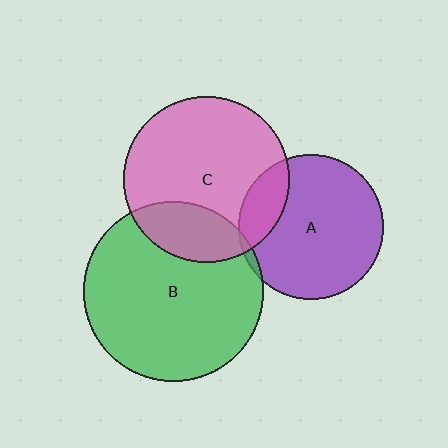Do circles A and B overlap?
Yes.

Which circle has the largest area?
Circle B (green).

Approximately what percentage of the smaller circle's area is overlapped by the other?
Approximately 5%.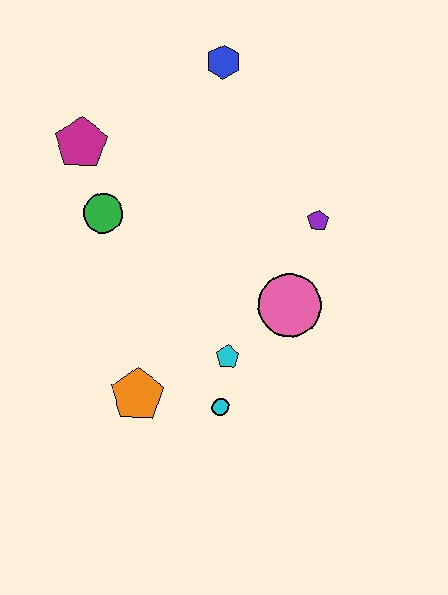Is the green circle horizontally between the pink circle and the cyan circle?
No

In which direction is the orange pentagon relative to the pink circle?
The orange pentagon is to the left of the pink circle.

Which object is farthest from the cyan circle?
The blue hexagon is farthest from the cyan circle.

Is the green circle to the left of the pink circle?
Yes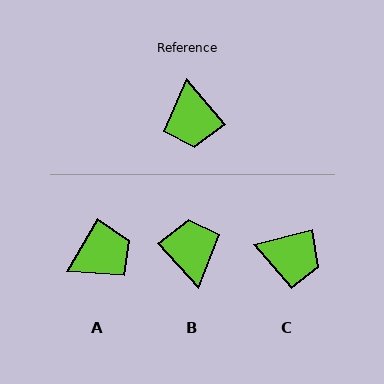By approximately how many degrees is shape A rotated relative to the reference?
Approximately 110 degrees counter-clockwise.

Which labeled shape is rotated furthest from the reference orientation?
B, about 178 degrees away.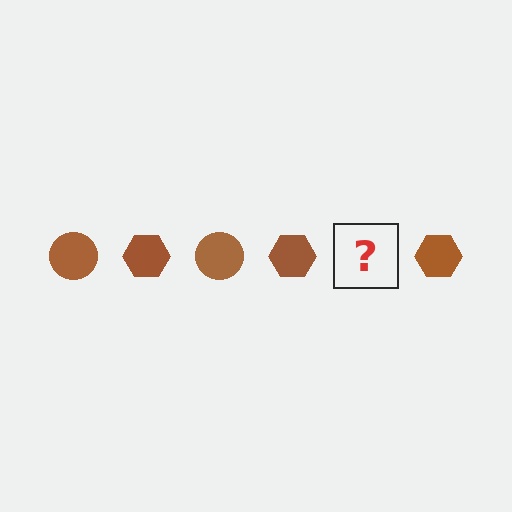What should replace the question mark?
The question mark should be replaced with a brown circle.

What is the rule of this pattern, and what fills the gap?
The rule is that the pattern cycles through circle, hexagon shapes in brown. The gap should be filled with a brown circle.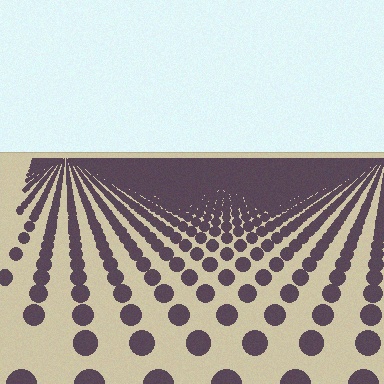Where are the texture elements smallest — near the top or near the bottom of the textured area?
Near the top.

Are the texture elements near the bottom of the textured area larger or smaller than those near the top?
Larger. Near the bottom, elements are closer to the viewer and appear at a bigger on-screen size.